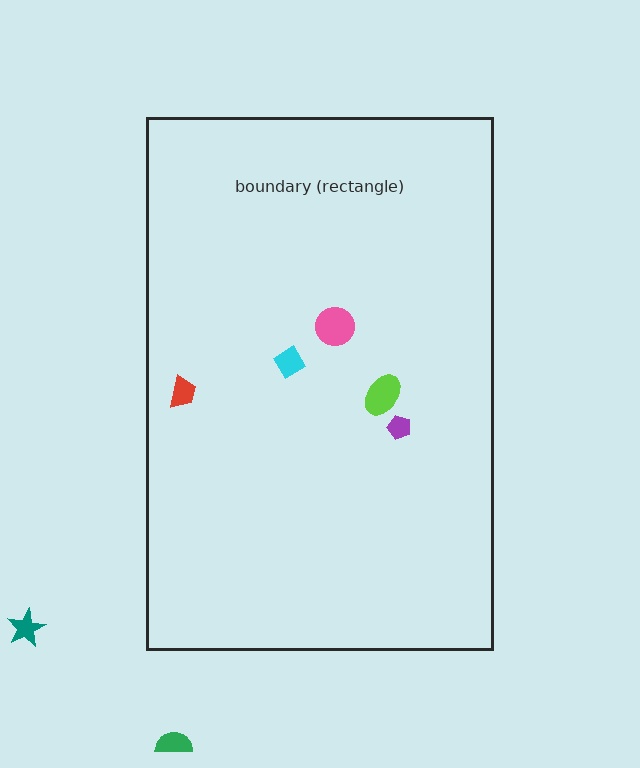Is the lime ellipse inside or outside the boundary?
Inside.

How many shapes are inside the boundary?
5 inside, 2 outside.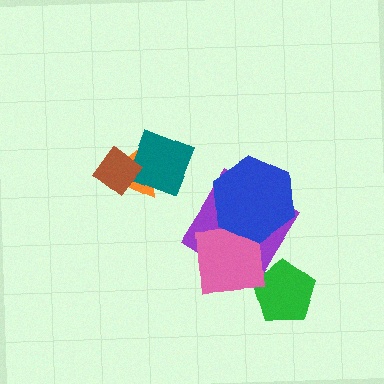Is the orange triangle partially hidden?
Yes, it is partially covered by another shape.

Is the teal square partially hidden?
Yes, it is partially covered by another shape.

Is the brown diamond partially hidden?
No, no other shape covers it.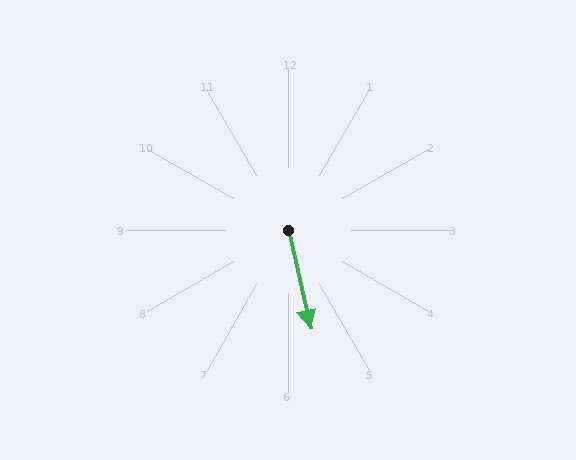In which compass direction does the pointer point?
South.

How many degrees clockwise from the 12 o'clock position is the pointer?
Approximately 167 degrees.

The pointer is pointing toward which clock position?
Roughly 6 o'clock.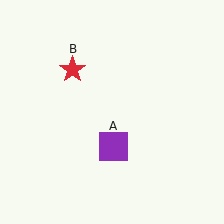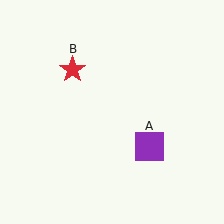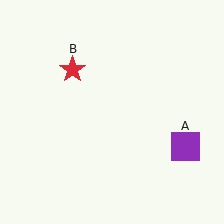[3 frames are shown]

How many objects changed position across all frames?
1 object changed position: purple square (object A).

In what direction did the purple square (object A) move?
The purple square (object A) moved right.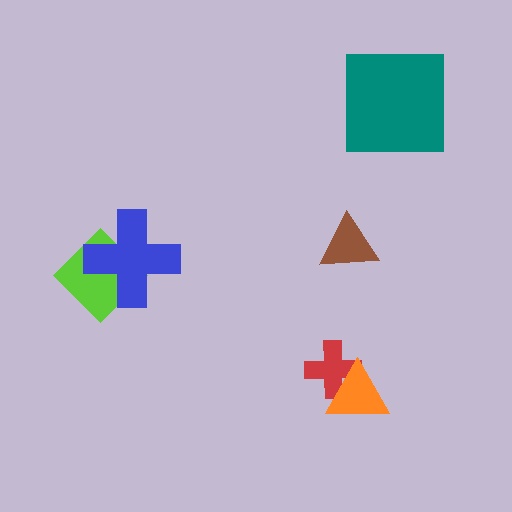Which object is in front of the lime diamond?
The blue cross is in front of the lime diamond.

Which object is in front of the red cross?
The orange triangle is in front of the red cross.